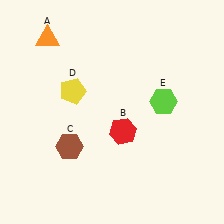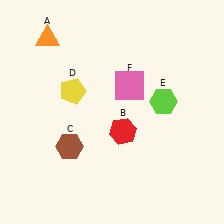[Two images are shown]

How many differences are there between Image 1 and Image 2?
There is 1 difference between the two images.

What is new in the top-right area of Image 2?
A pink square (F) was added in the top-right area of Image 2.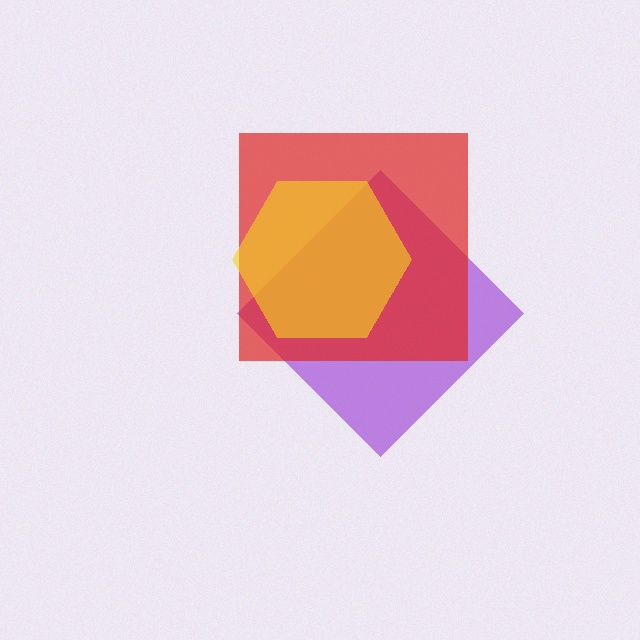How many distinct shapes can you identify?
There are 3 distinct shapes: a purple diamond, a red square, a yellow hexagon.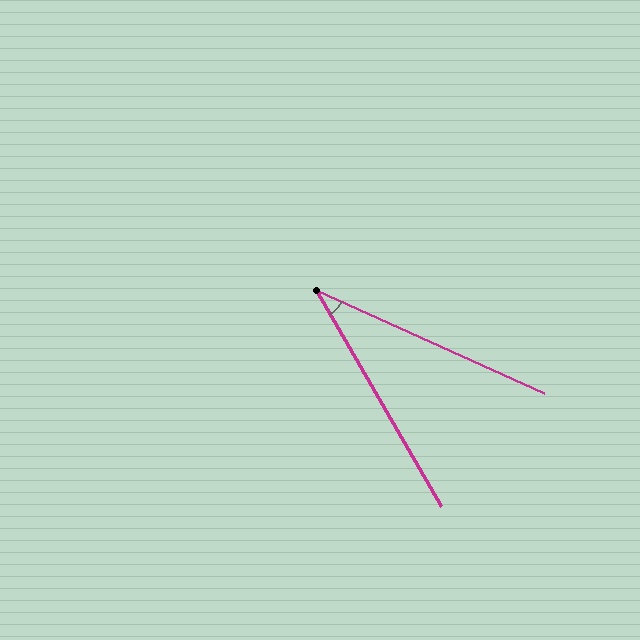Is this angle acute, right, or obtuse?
It is acute.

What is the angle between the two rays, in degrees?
Approximately 36 degrees.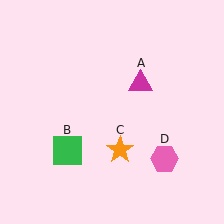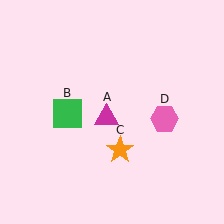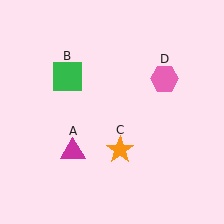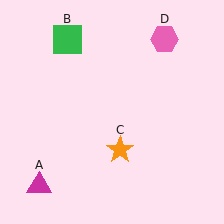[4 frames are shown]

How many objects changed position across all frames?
3 objects changed position: magenta triangle (object A), green square (object B), pink hexagon (object D).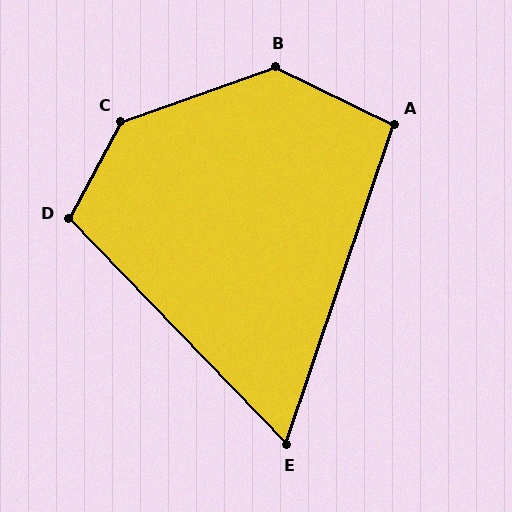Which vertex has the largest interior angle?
C, at approximately 138 degrees.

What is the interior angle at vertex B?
Approximately 134 degrees (obtuse).